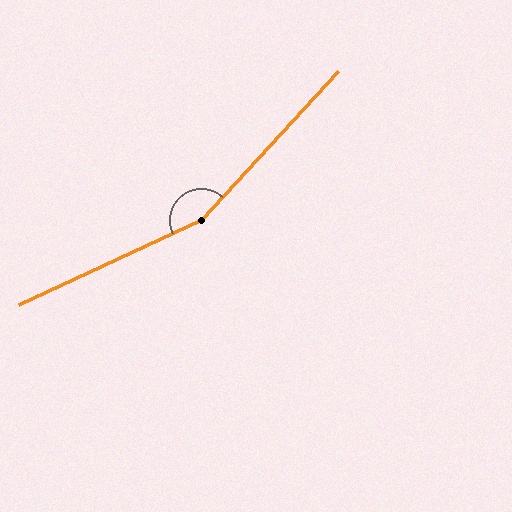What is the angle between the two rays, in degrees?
Approximately 158 degrees.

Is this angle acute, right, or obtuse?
It is obtuse.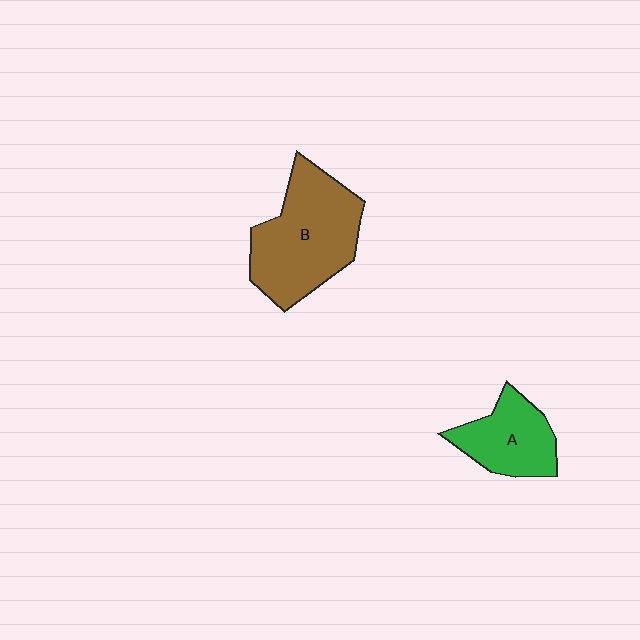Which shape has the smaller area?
Shape A (green).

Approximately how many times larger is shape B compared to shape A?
Approximately 1.7 times.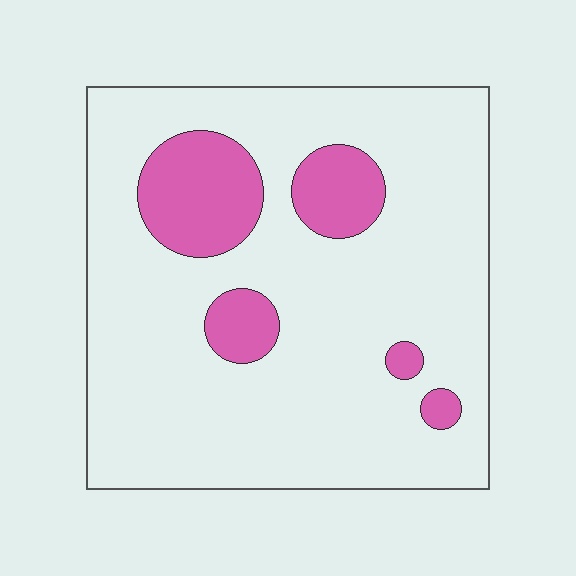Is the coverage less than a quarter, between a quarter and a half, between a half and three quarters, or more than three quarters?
Less than a quarter.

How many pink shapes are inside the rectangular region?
5.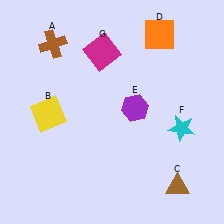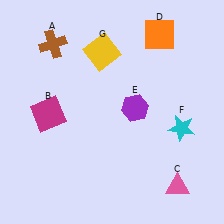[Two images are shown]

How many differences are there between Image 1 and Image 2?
There are 3 differences between the two images.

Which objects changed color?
B changed from yellow to magenta. C changed from brown to pink. G changed from magenta to yellow.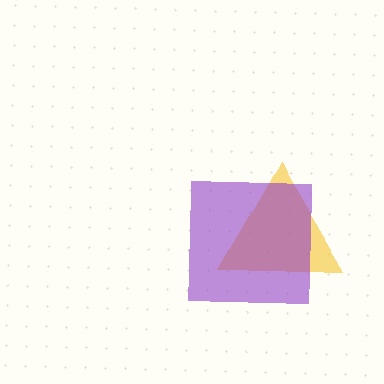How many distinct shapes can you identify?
There are 2 distinct shapes: a yellow triangle, a purple square.